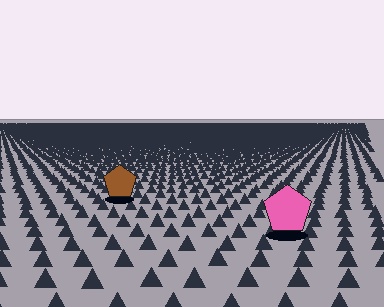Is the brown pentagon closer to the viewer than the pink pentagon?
No. The pink pentagon is closer — you can tell from the texture gradient: the ground texture is coarser near it.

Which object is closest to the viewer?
The pink pentagon is closest. The texture marks near it are larger and more spread out.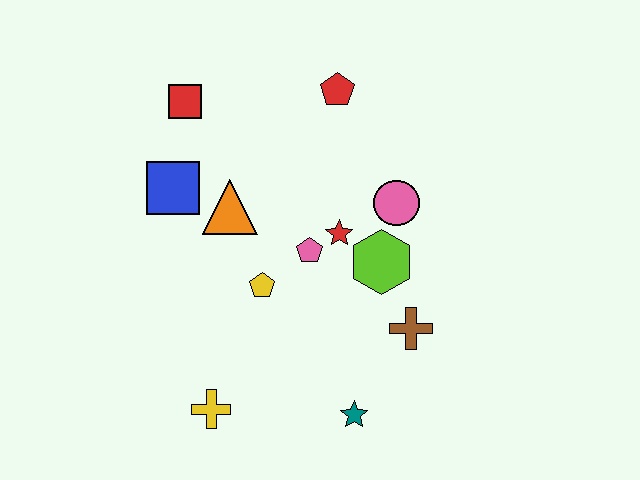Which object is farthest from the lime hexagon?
The red square is farthest from the lime hexagon.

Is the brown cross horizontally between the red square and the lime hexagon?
No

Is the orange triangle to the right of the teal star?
No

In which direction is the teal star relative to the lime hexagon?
The teal star is below the lime hexagon.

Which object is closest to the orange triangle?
The blue square is closest to the orange triangle.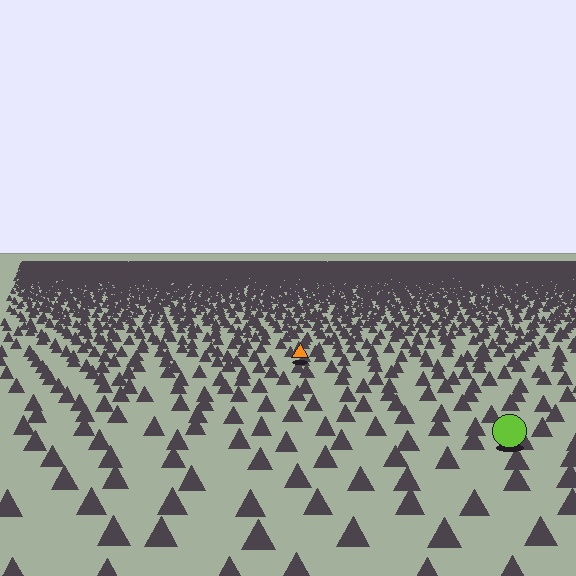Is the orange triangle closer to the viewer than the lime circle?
No. The lime circle is closer — you can tell from the texture gradient: the ground texture is coarser near it.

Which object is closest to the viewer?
The lime circle is closest. The texture marks near it are larger and more spread out.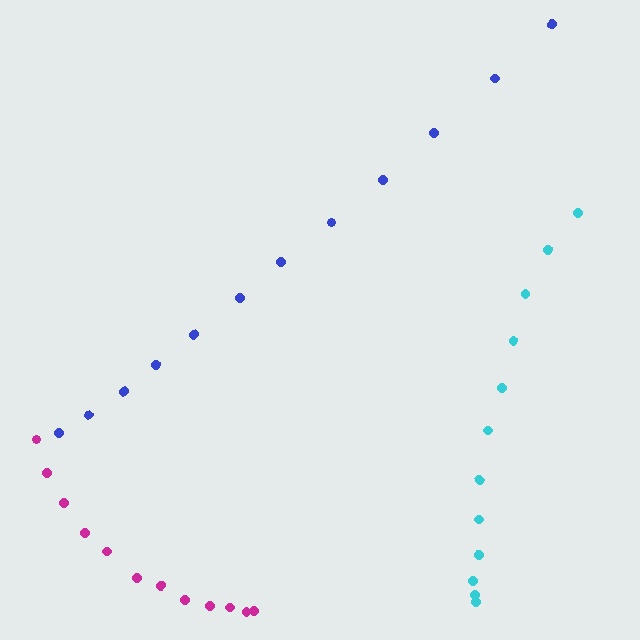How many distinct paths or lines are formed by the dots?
There are 3 distinct paths.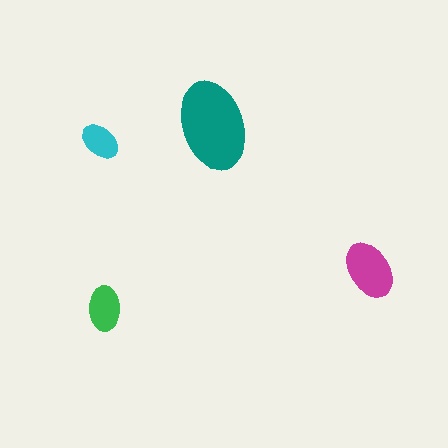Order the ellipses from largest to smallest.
the teal one, the magenta one, the green one, the cyan one.